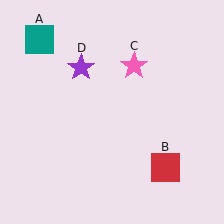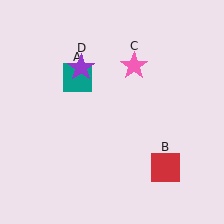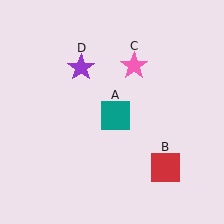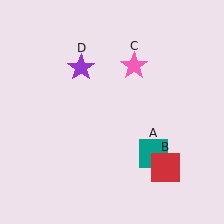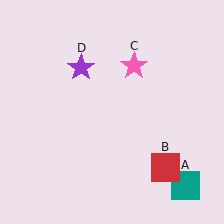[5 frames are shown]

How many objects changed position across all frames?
1 object changed position: teal square (object A).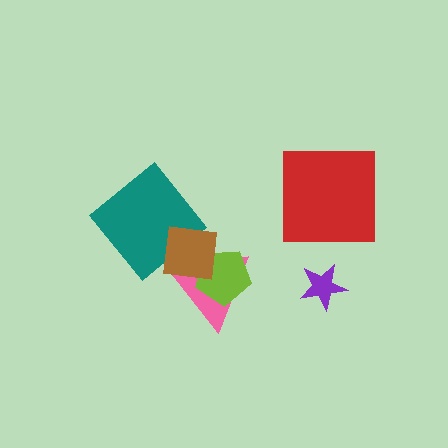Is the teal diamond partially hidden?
Yes, it is partially covered by another shape.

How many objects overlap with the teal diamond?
1 object overlaps with the teal diamond.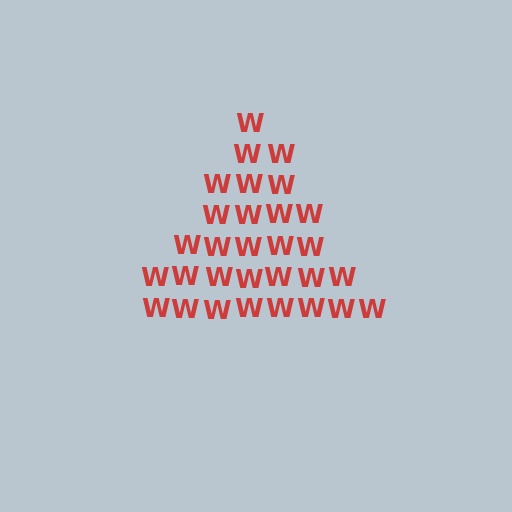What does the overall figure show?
The overall figure shows a triangle.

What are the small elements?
The small elements are letter W's.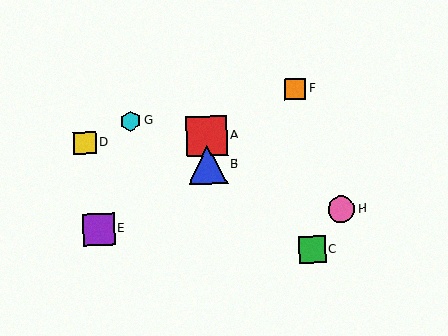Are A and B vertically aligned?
Yes, both are at x≈207.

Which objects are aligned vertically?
Objects A, B are aligned vertically.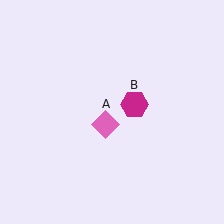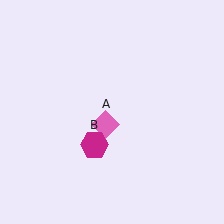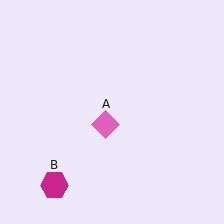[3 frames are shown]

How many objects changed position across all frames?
1 object changed position: magenta hexagon (object B).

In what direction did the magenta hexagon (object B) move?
The magenta hexagon (object B) moved down and to the left.